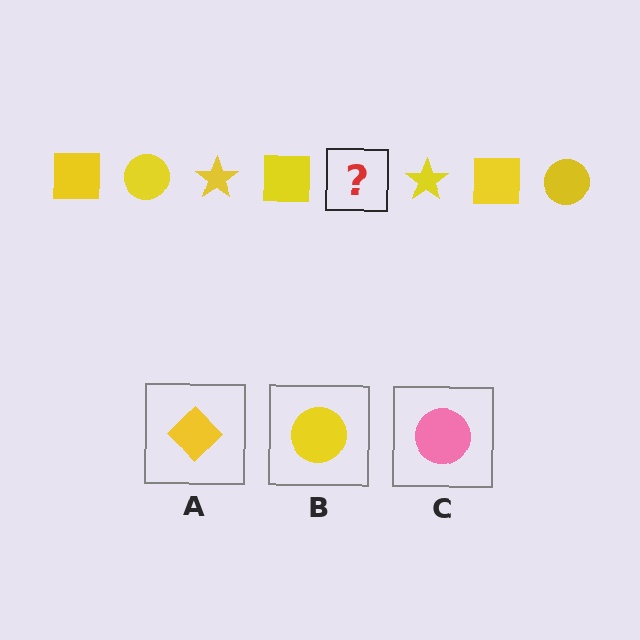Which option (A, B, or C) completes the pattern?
B.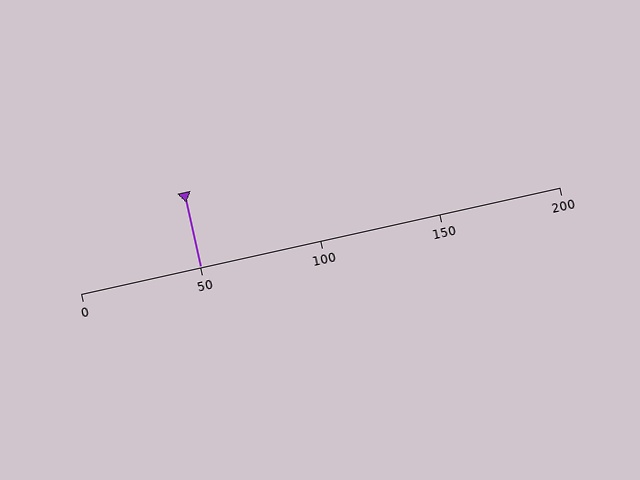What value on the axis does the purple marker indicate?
The marker indicates approximately 50.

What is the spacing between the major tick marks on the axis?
The major ticks are spaced 50 apart.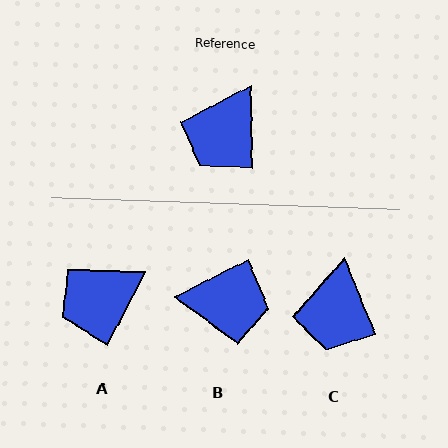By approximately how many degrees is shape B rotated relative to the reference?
Approximately 116 degrees counter-clockwise.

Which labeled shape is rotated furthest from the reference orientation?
B, about 116 degrees away.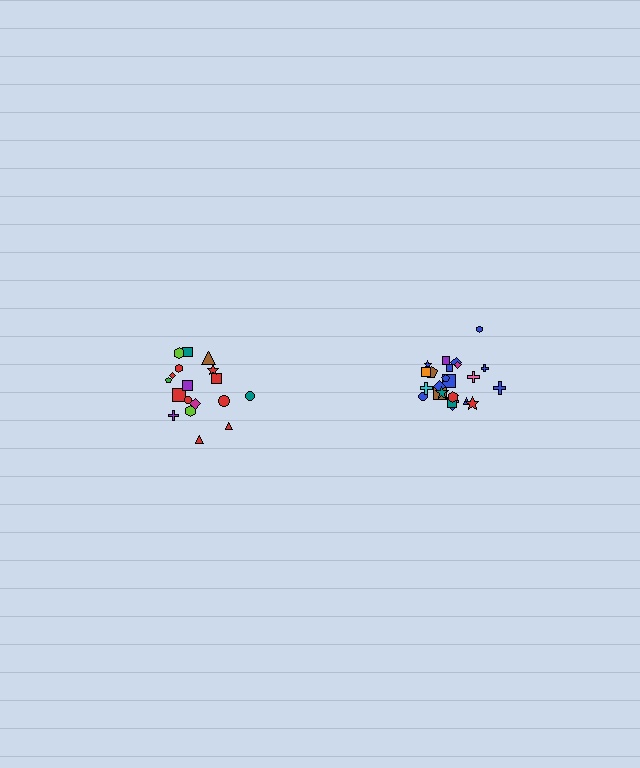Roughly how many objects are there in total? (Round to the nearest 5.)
Roughly 45 objects in total.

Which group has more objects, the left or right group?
The right group.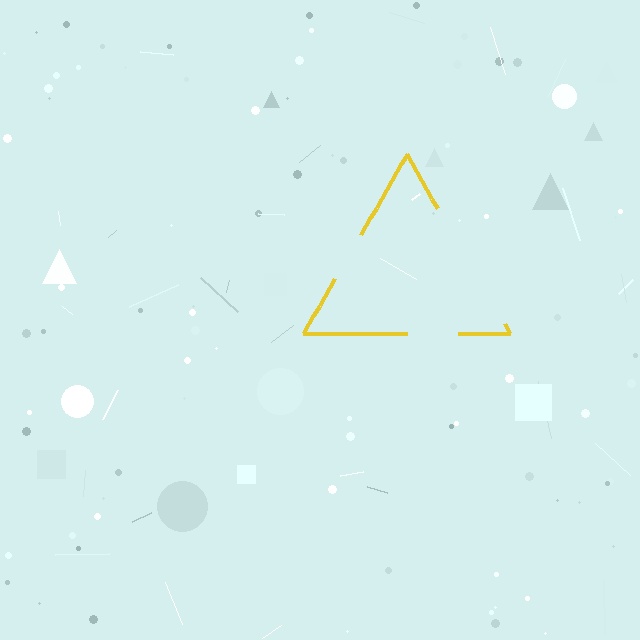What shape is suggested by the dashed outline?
The dashed outline suggests a triangle.